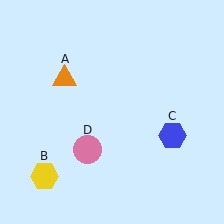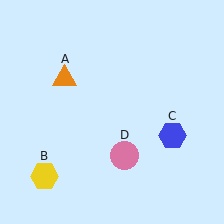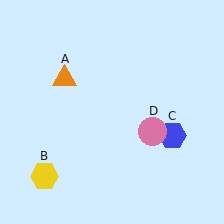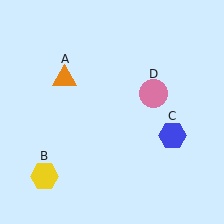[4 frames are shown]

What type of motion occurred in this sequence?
The pink circle (object D) rotated counterclockwise around the center of the scene.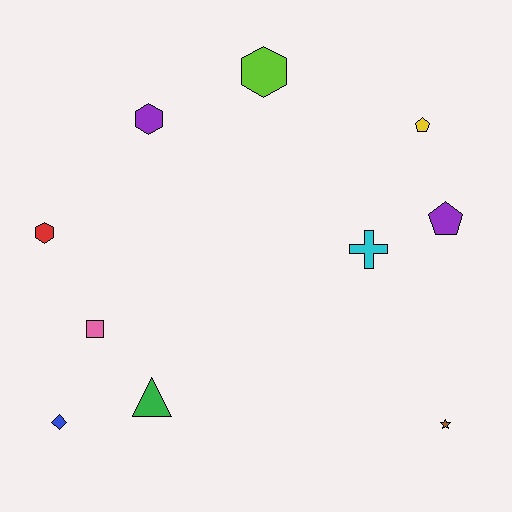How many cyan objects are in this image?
There is 1 cyan object.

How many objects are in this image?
There are 10 objects.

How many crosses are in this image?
There is 1 cross.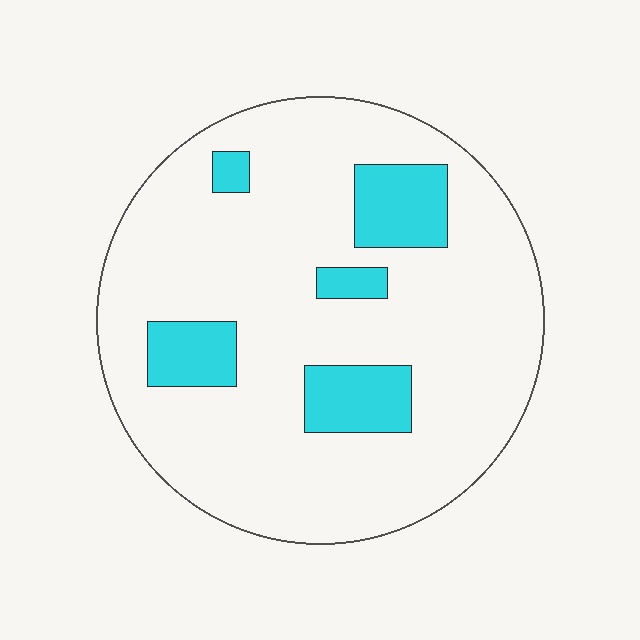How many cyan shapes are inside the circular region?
5.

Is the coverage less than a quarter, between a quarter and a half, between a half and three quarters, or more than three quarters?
Less than a quarter.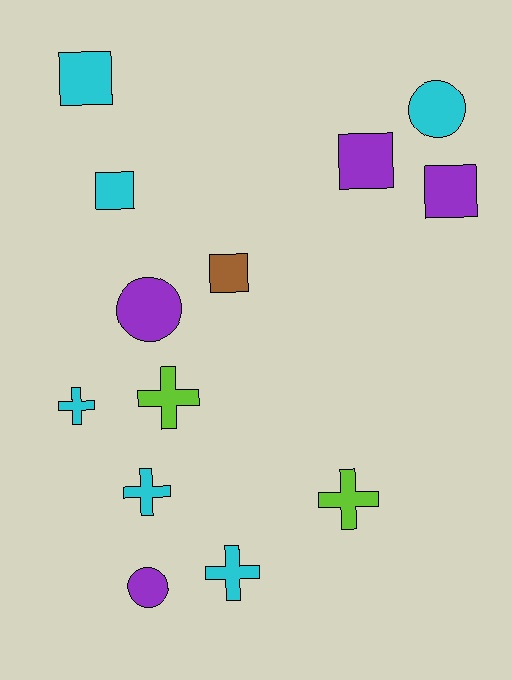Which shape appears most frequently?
Square, with 5 objects.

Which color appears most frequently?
Cyan, with 6 objects.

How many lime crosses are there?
There are 2 lime crosses.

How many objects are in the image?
There are 13 objects.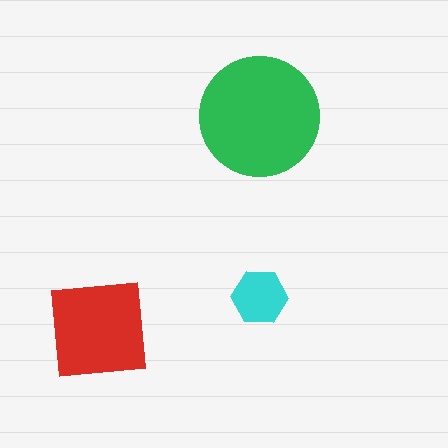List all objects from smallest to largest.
The cyan hexagon, the red square, the green circle.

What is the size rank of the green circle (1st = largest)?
1st.